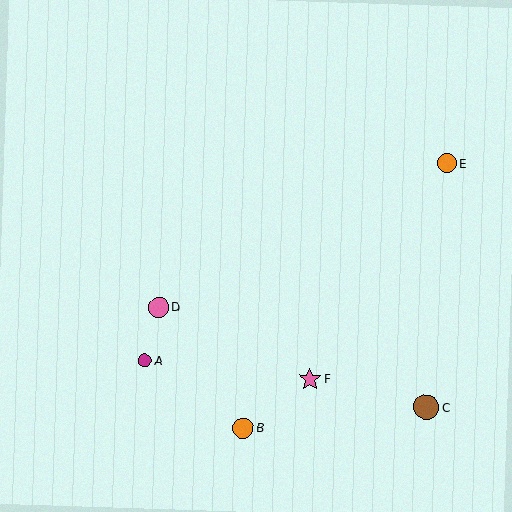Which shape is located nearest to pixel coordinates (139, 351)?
The magenta circle (labeled A) at (145, 360) is nearest to that location.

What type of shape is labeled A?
Shape A is a magenta circle.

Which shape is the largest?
The brown circle (labeled C) is the largest.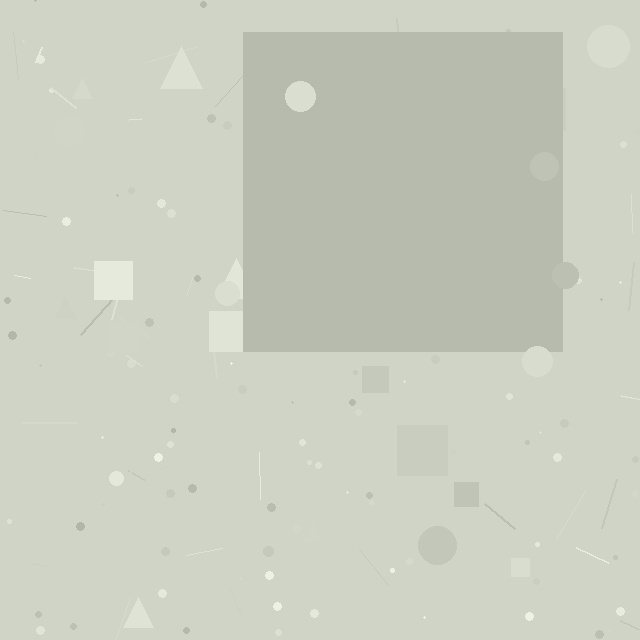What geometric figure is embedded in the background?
A square is embedded in the background.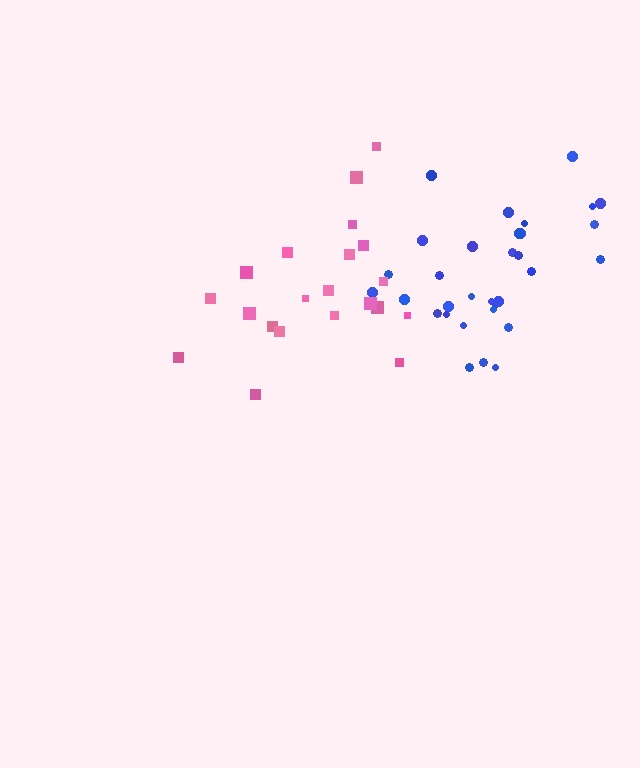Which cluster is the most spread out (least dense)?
Pink.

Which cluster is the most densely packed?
Blue.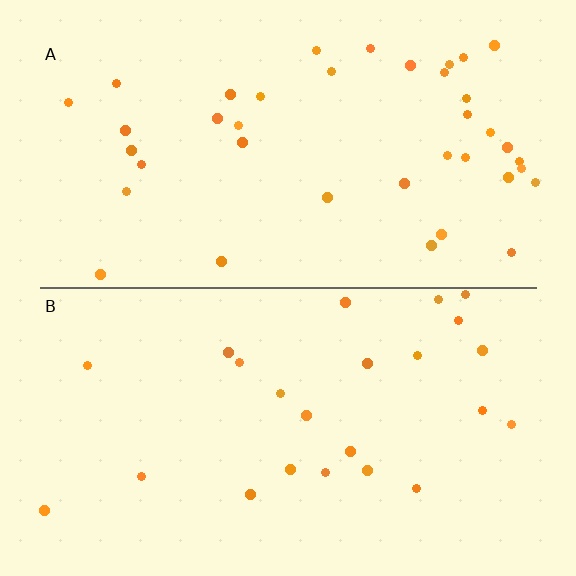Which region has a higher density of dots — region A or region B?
A (the top).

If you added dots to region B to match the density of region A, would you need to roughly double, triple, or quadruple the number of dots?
Approximately double.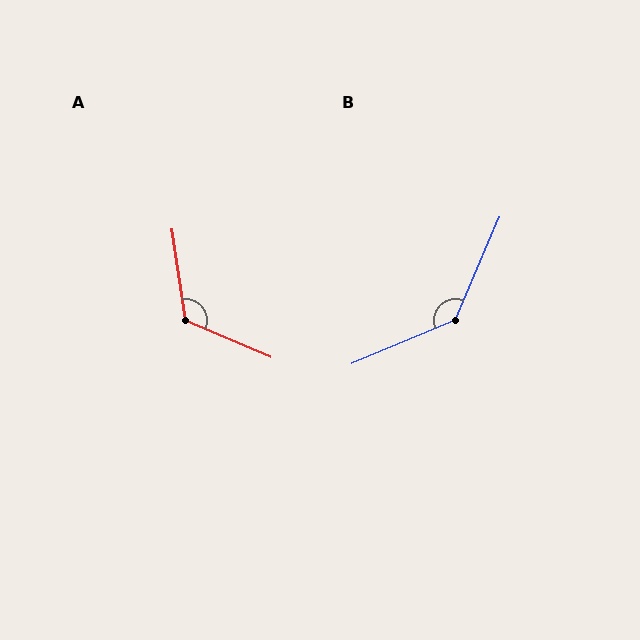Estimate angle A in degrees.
Approximately 121 degrees.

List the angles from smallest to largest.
A (121°), B (136°).